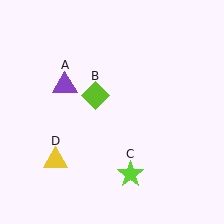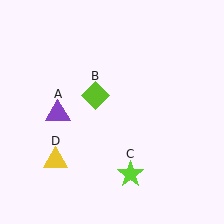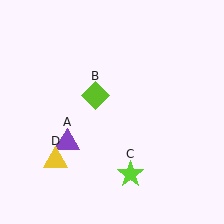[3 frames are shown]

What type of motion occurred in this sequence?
The purple triangle (object A) rotated counterclockwise around the center of the scene.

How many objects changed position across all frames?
1 object changed position: purple triangle (object A).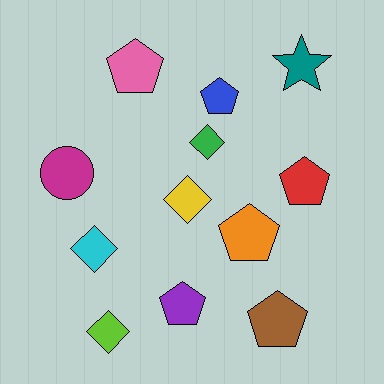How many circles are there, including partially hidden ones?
There is 1 circle.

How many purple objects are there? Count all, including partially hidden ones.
There is 1 purple object.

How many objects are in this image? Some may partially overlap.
There are 12 objects.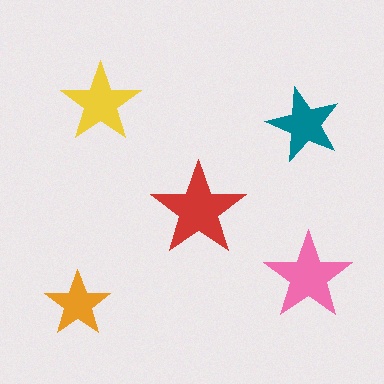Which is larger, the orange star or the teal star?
The teal one.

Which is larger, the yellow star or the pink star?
The pink one.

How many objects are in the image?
There are 5 objects in the image.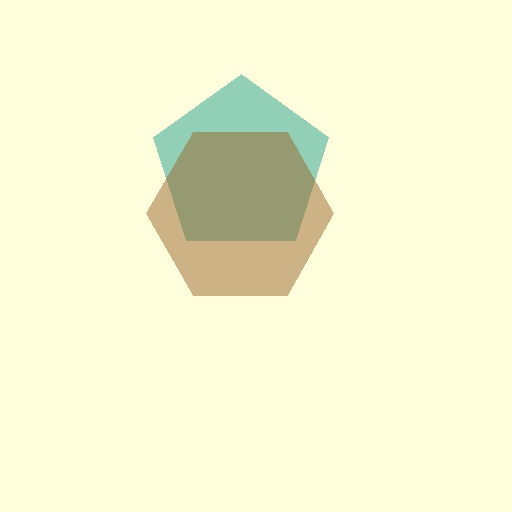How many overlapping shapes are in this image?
There are 2 overlapping shapes in the image.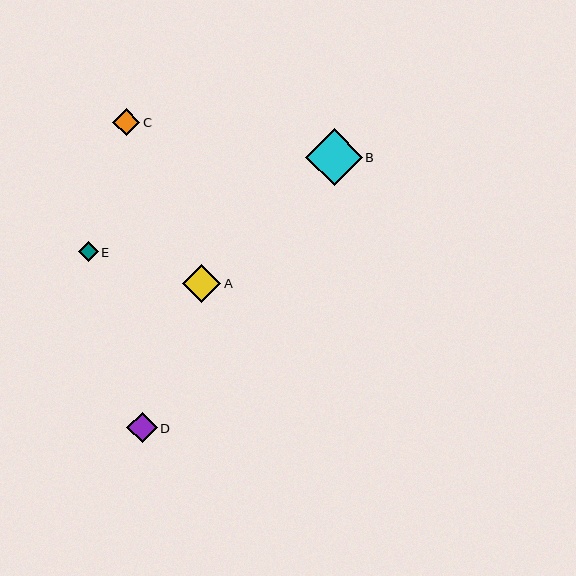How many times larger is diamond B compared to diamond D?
Diamond B is approximately 1.9 times the size of diamond D.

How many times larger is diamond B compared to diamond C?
Diamond B is approximately 2.1 times the size of diamond C.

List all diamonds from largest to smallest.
From largest to smallest: B, A, D, C, E.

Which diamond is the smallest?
Diamond E is the smallest with a size of approximately 20 pixels.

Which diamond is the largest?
Diamond B is the largest with a size of approximately 56 pixels.